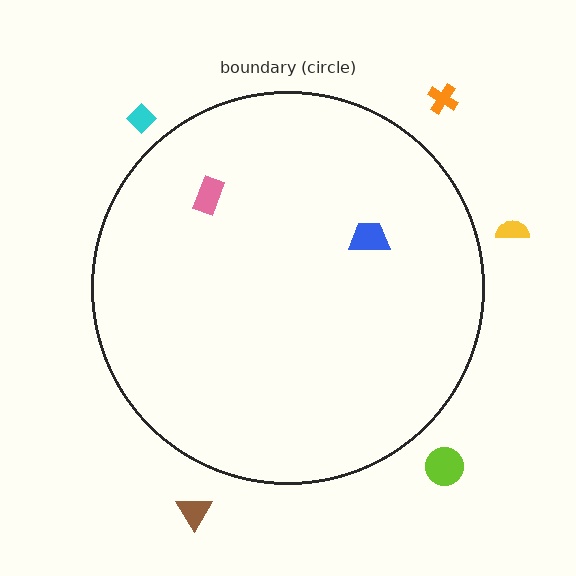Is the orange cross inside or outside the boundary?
Outside.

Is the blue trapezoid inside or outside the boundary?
Inside.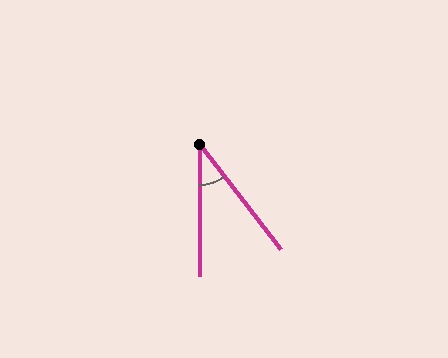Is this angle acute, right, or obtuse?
It is acute.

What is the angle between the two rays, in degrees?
Approximately 38 degrees.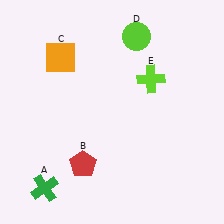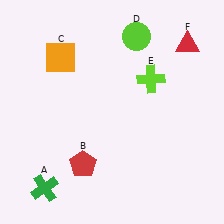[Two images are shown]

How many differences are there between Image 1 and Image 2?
There is 1 difference between the two images.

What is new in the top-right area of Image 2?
A red triangle (F) was added in the top-right area of Image 2.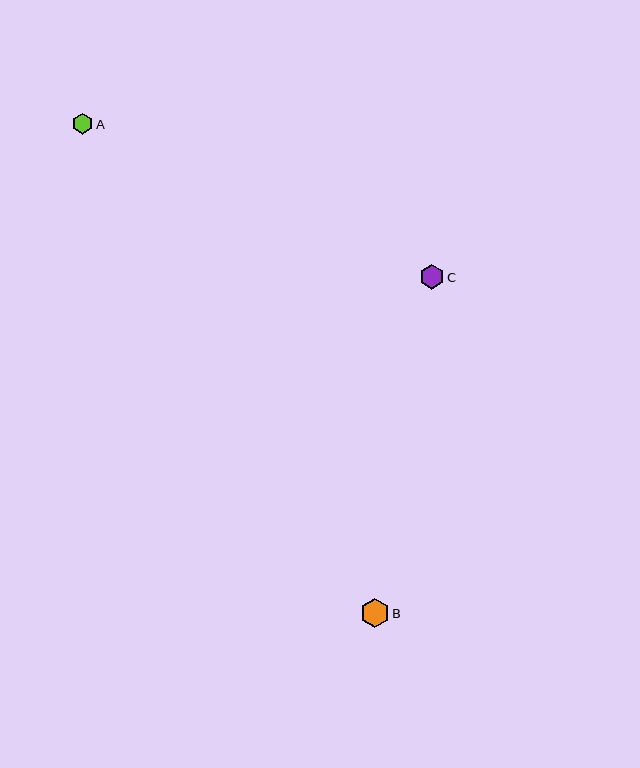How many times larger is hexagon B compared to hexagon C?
Hexagon B is approximately 1.2 times the size of hexagon C.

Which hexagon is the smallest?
Hexagon A is the smallest with a size of approximately 21 pixels.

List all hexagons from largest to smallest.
From largest to smallest: B, C, A.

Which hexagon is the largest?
Hexagon B is the largest with a size of approximately 29 pixels.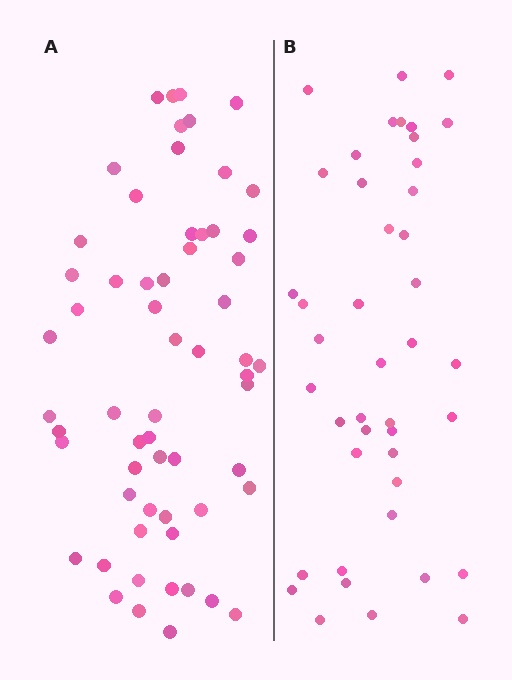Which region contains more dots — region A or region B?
Region A (the left region) has more dots.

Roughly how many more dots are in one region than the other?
Region A has approximately 15 more dots than region B.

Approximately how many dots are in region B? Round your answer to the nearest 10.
About 40 dots. (The exact count is 43, which rounds to 40.)